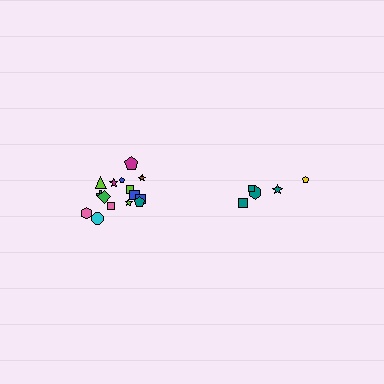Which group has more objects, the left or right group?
The left group.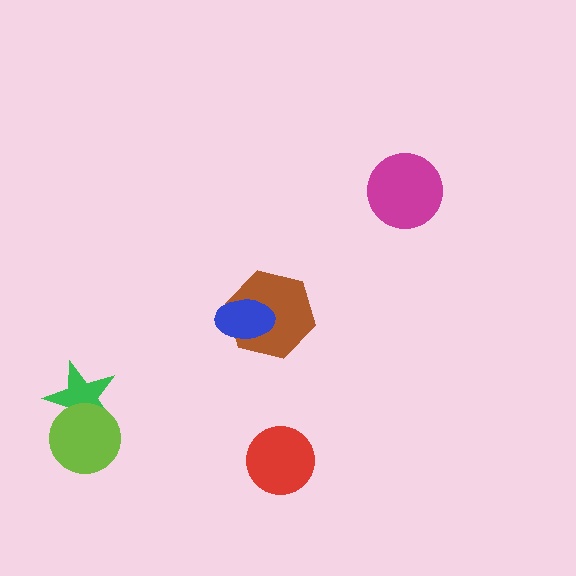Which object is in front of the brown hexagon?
The blue ellipse is in front of the brown hexagon.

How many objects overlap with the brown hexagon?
1 object overlaps with the brown hexagon.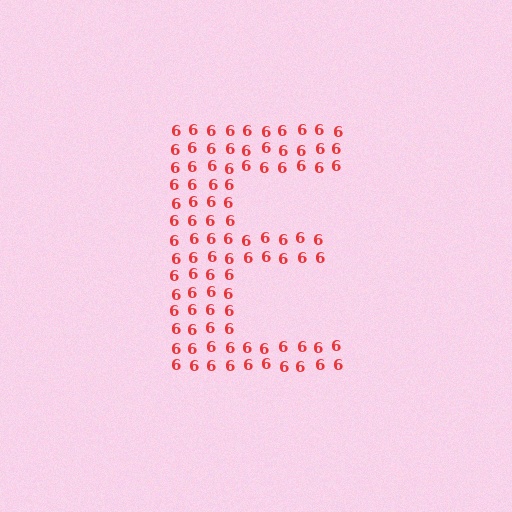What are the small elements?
The small elements are digit 6's.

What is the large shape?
The large shape is the letter E.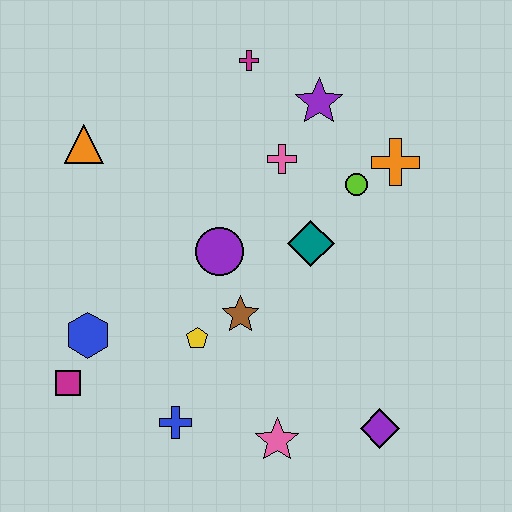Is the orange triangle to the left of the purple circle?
Yes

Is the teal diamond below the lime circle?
Yes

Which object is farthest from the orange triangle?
The purple diamond is farthest from the orange triangle.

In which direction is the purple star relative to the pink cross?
The purple star is above the pink cross.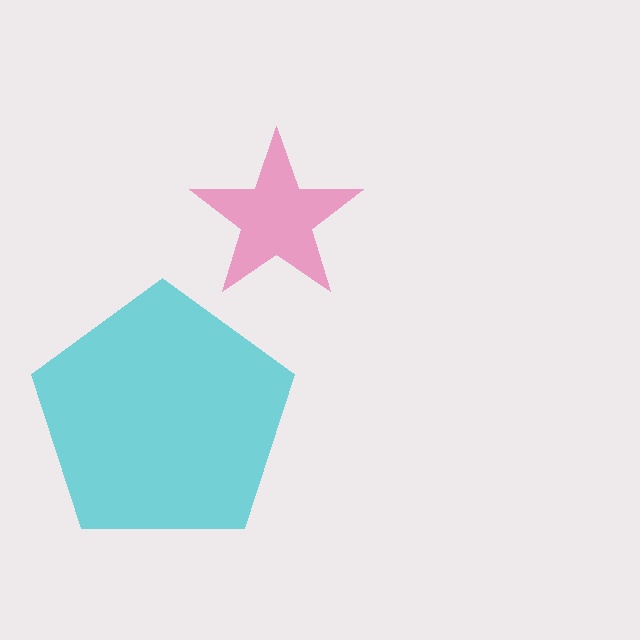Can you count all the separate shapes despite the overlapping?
Yes, there are 2 separate shapes.